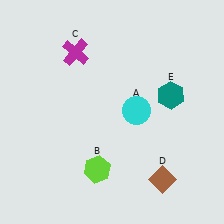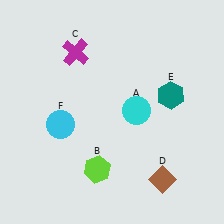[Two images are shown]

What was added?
A cyan circle (F) was added in Image 2.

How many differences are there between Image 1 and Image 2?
There is 1 difference between the two images.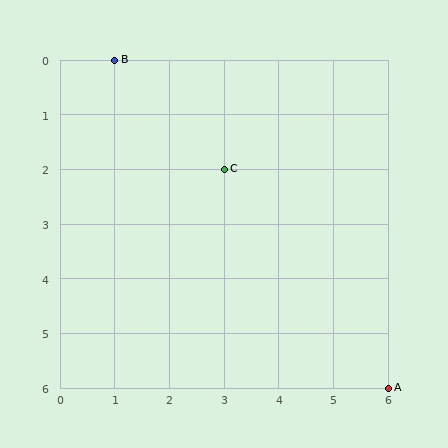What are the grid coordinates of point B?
Point B is at grid coordinates (1, 0).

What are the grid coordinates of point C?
Point C is at grid coordinates (3, 2).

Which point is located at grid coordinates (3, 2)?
Point C is at (3, 2).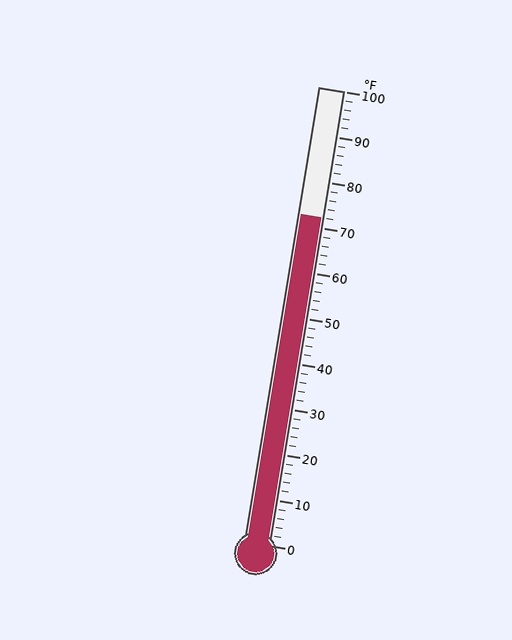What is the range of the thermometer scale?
The thermometer scale ranges from 0°F to 100°F.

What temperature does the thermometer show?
The thermometer shows approximately 72°F.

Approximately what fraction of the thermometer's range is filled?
The thermometer is filled to approximately 70% of its range.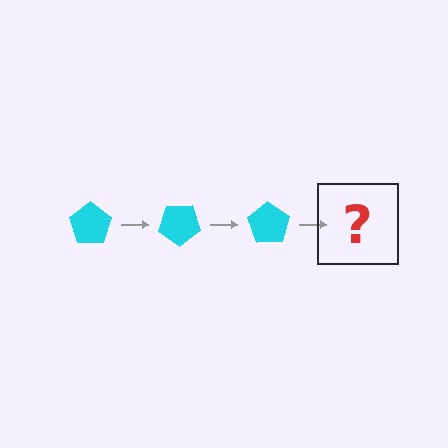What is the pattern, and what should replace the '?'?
The pattern is that the pentagon rotates 35 degrees each step. The '?' should be a cyan pentagon rotated 105 degrees.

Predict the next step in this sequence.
The next step is a cyan pentagon rotated 105 degrees.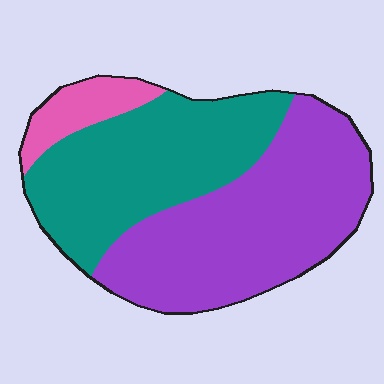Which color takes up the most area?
Purple, at roughly 50%.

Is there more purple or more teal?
Purple.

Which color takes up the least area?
Pink, at roughly 10%.